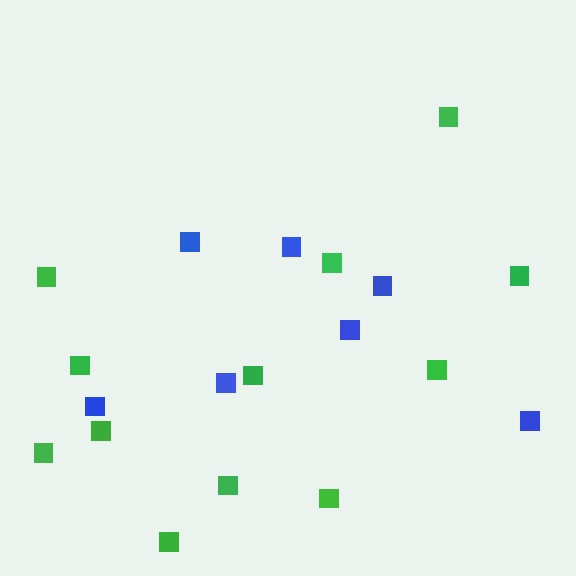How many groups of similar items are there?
There are 2 groups: one group of green squares (12) and one group of blue squares (7).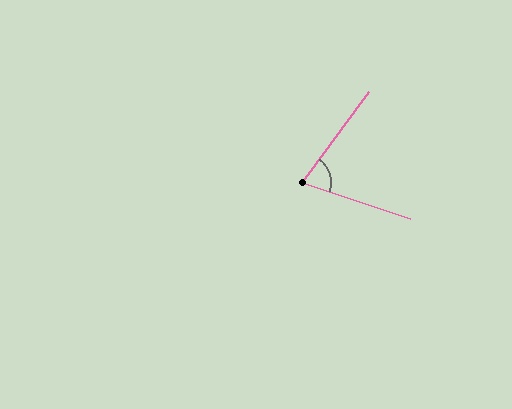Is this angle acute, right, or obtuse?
It is acute.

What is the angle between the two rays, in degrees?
Approximately 72 degrees.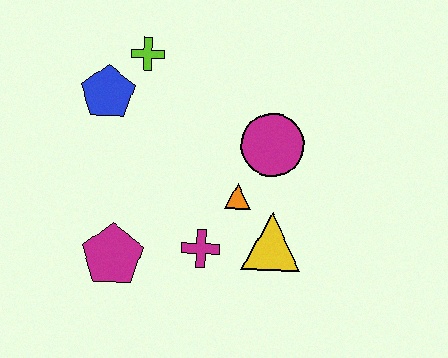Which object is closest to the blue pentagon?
The lime cross is closest to the blue pentagon.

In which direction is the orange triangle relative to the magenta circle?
The orange triangle is below the magenta circle.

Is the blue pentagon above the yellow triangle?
Yes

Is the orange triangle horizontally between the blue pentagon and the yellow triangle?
Yes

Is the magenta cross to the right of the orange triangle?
No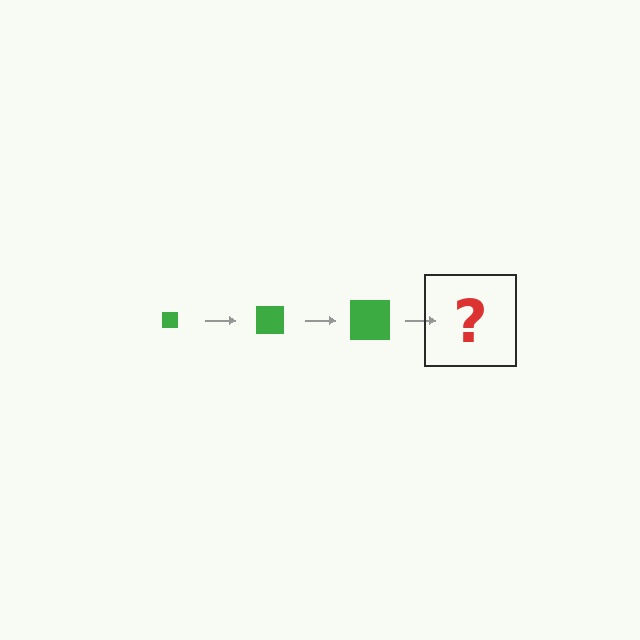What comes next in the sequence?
The next element should be a green square, larger than the previous one.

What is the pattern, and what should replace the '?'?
The pattern is that the square gets progressively larger each step. The '?' should be a green square, larger than the previous one.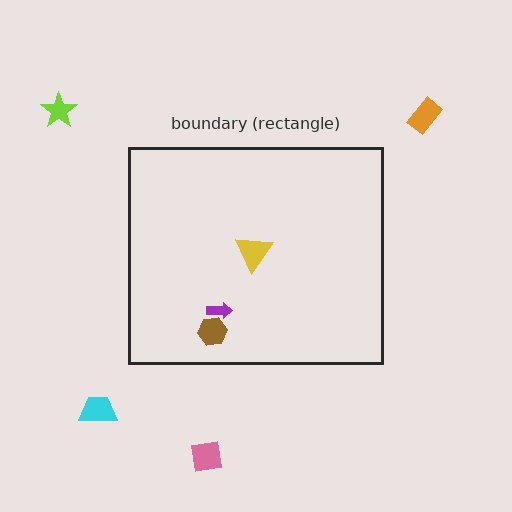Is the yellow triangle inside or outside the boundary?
Inside.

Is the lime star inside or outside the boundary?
Outside.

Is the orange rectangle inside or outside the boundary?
Outside.